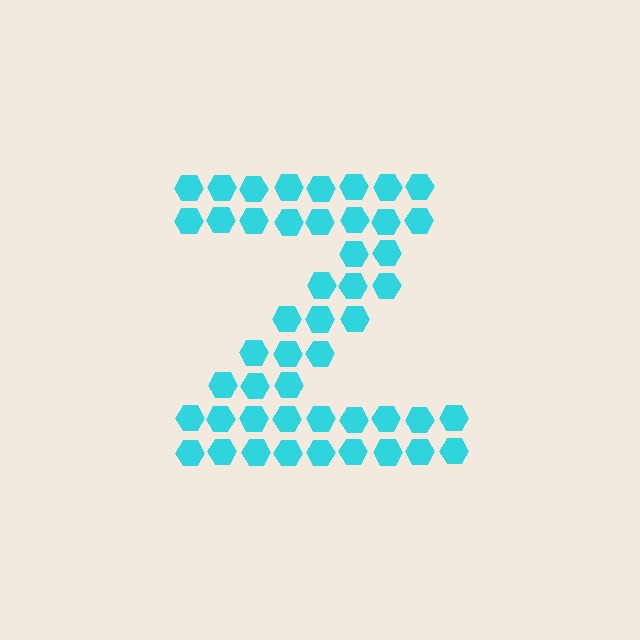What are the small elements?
The small elements are hexagons.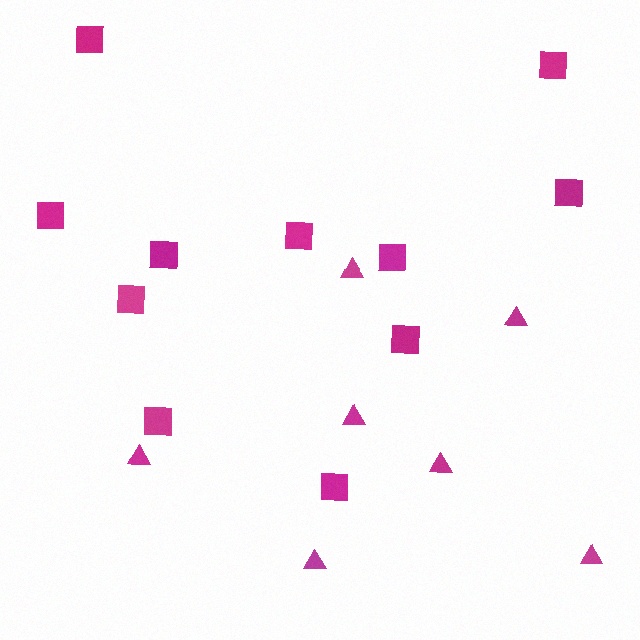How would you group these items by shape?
There are 2 groups: one group of triangles (7) and one group of squares (11).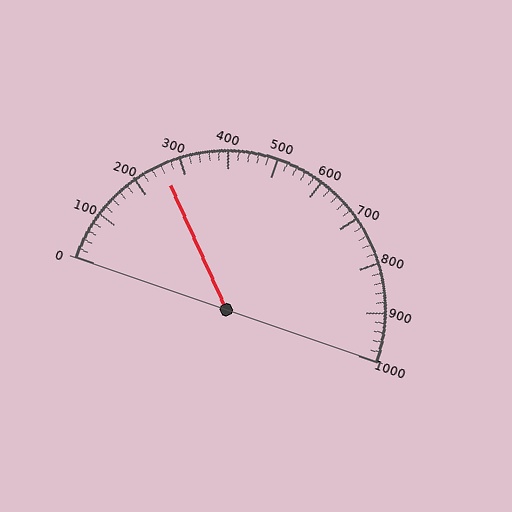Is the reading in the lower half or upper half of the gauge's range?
The reading is in the lower half of the range (0 to 1000).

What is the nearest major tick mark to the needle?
The nearest major tick mark is 300.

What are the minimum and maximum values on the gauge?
The gauge ranges from 0 to 1000.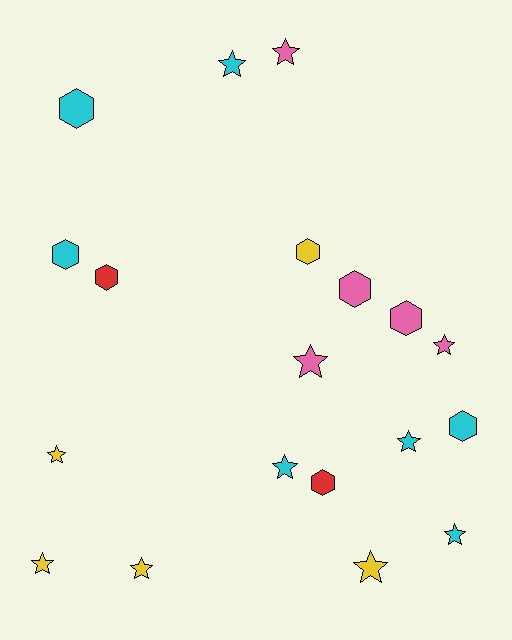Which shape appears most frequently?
Star, with 11 objects.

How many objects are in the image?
There are 19 objects.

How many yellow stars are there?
There are 4 yellow stars.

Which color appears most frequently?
Cyan, with 7 objects.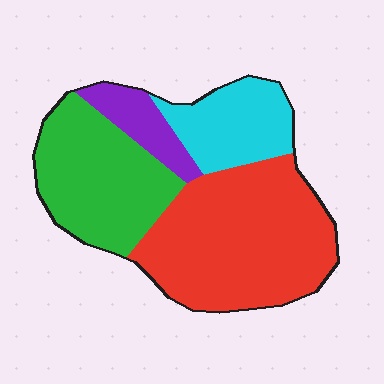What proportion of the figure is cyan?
Cyan covers 17% of the figure.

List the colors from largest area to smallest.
From largest to smallest: red, green, cyan, purple.